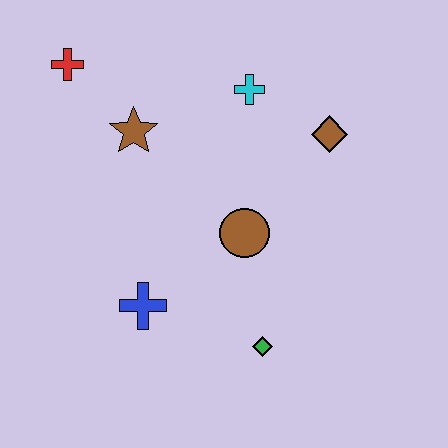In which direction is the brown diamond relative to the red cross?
The brown diamond is to the right of the red cross.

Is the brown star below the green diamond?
No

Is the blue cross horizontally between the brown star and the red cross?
No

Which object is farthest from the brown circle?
The red cross is farthest from the brown circle.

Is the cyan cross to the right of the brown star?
Yes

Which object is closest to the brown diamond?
The cyan cross is closest to the brown diamond.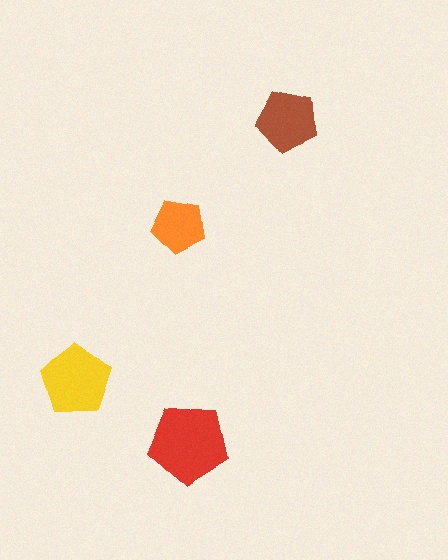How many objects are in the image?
There are 4 objects in the image.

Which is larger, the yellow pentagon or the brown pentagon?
The yellow one.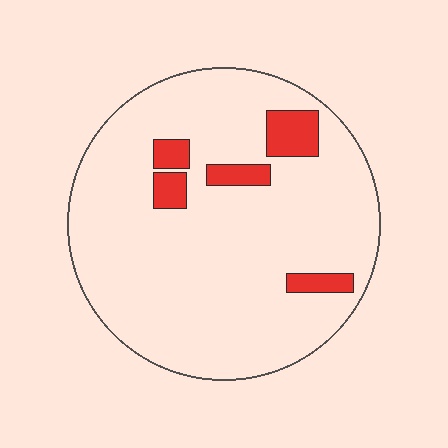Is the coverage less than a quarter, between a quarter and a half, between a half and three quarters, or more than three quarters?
Less than a quarter.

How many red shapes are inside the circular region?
5.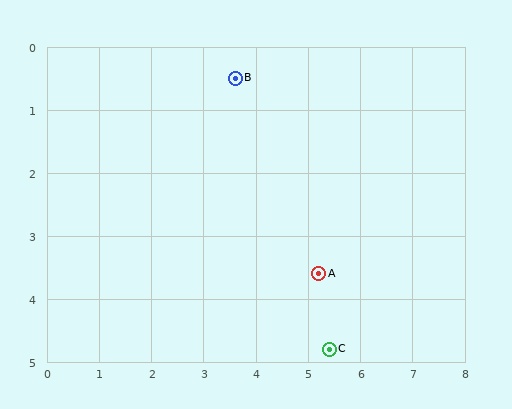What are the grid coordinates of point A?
Point A is at approximately (5.2, 3.6).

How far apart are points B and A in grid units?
Points B and A are about 3.5 grid units apart.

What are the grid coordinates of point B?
Point B is at approximately (3.6, 0.5).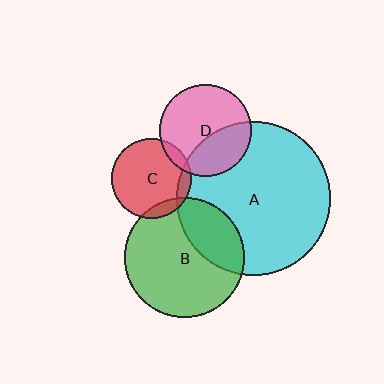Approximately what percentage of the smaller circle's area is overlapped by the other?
Approximately 10%.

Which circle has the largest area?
Circle A (cyan).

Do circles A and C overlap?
Yes.